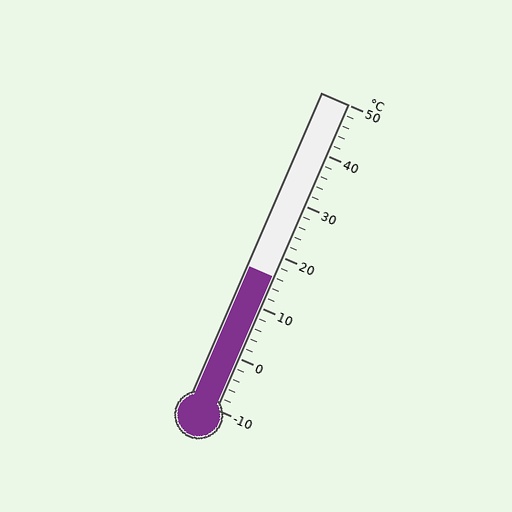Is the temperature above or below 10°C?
The temperature is above 10°C.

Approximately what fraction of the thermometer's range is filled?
The thermometer is filled to approximately 45% of its range.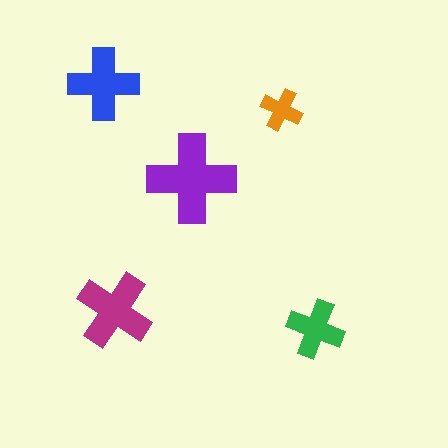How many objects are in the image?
There are 5 objects in the image.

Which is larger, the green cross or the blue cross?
The blue one.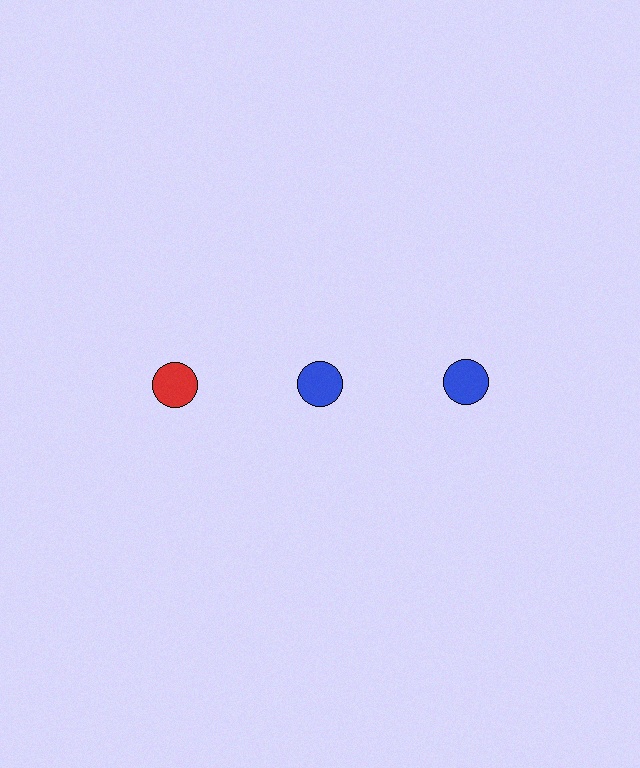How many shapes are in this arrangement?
There are 3 shapes arranged in a grid pattern.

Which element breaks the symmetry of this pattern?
The red circle in the top row, leftmost column breaks the symmetry. All other shapes are blue circles.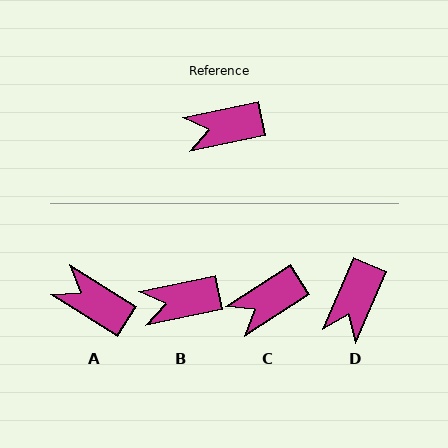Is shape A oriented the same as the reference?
No, it is off by about 44 degrees.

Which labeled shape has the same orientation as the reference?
B.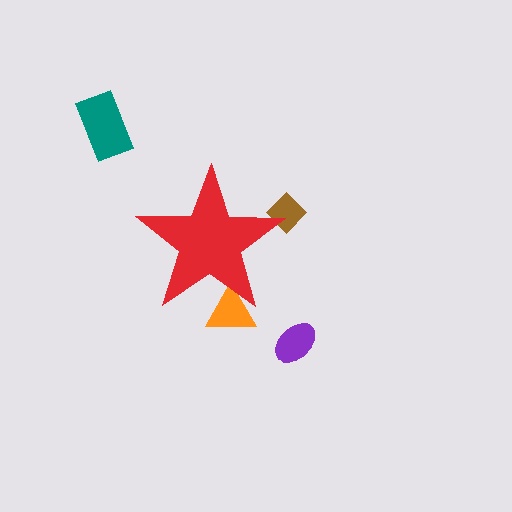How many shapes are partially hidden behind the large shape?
2 shapes are partially hidden.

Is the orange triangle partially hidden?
Yes, the orange triangle is partially hidden behind the red star.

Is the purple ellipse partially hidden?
No, the purple ellipse is fully visible.